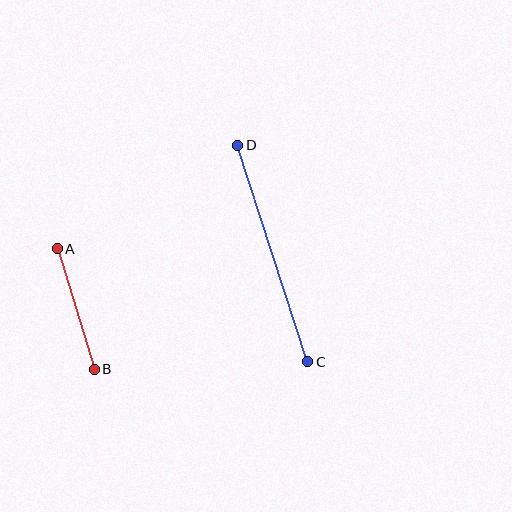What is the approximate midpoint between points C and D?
The midpoint is at approximately (273, 253) pixels.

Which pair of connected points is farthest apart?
Points C and D are farthest apart.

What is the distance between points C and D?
The distance is approximately 228 pixels.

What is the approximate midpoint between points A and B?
The midpoint is at approximately (76, 309) pixels.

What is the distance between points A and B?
The distance is approximately 126 pixels.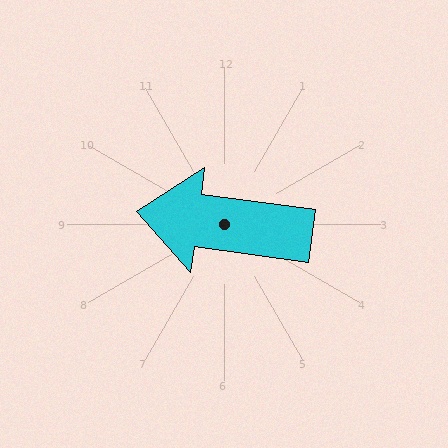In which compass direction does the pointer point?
West.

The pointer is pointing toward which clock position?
Roughly 9 o'clock.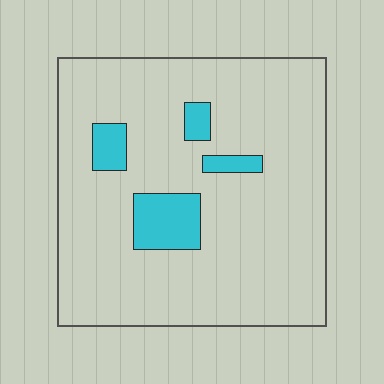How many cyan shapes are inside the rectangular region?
4.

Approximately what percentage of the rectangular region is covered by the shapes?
Approximately 10%.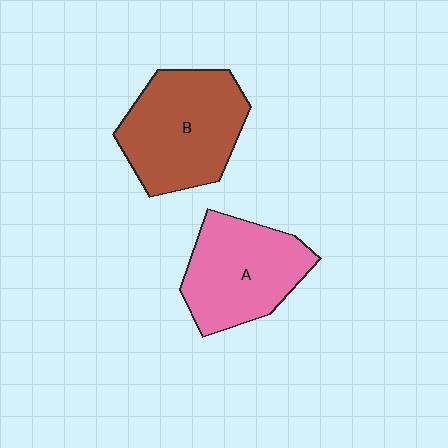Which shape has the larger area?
Shape B (brown).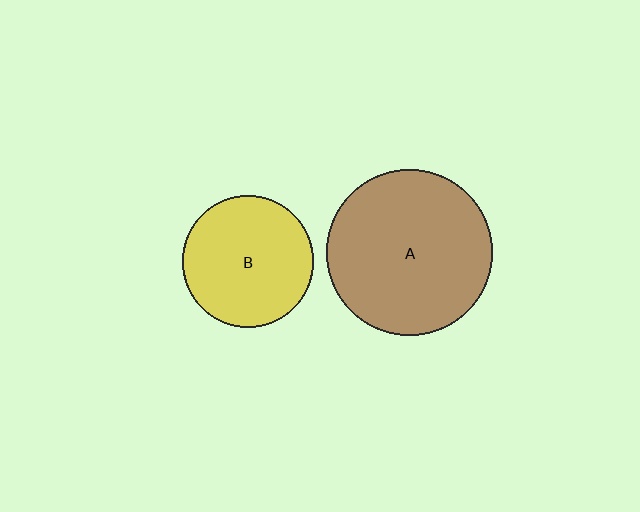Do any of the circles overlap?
No, none of the circles overlap.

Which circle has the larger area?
Circle A (brown).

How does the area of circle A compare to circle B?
Approximately 1.6 times.